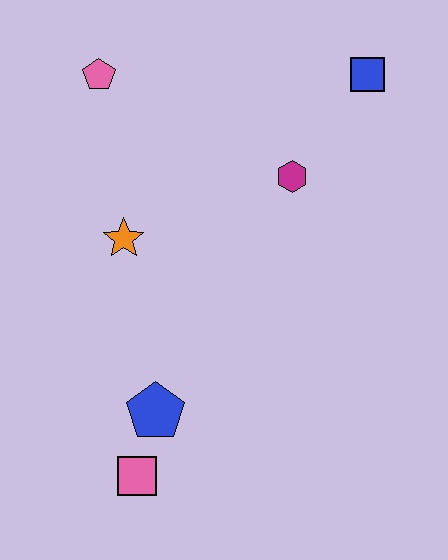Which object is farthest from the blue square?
The pink square is farthest from the blue square.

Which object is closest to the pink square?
The blue pentagon is closest to the pink square.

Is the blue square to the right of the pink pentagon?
Yes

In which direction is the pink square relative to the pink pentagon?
The pink square is below the pink pentagon.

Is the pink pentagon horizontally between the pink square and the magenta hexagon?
No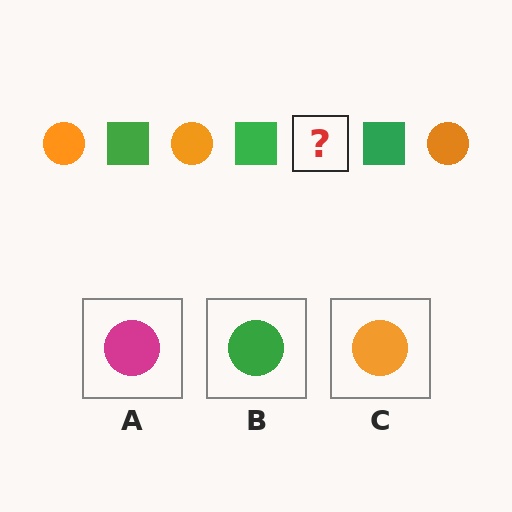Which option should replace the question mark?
Option C.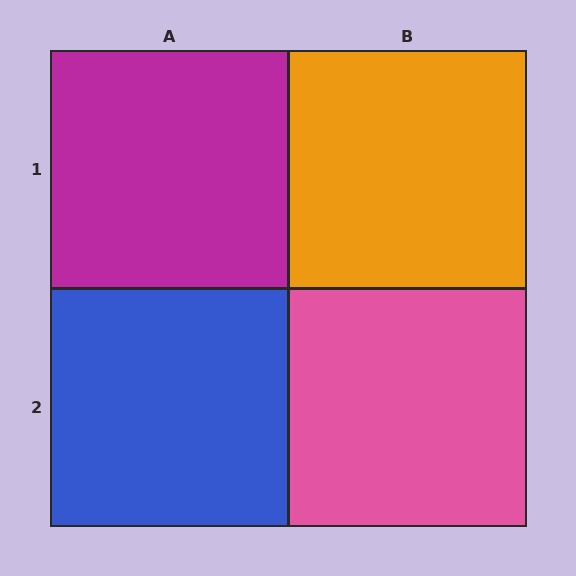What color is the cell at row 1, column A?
Magenta.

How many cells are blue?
1 cell is blue.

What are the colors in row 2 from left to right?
Blue, pink.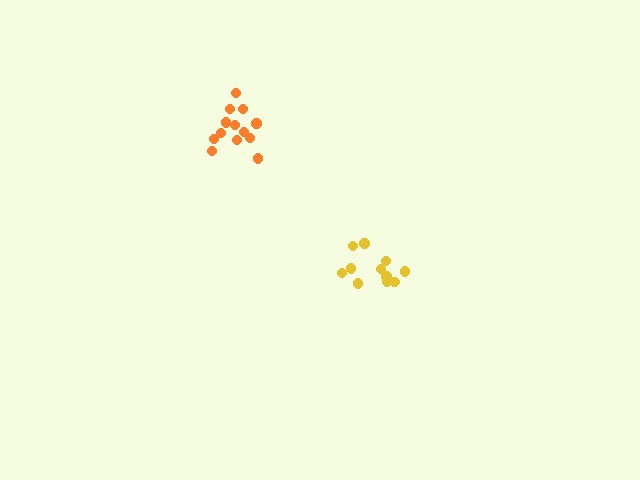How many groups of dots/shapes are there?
There are 2 groups.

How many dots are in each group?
Group 1: 11 dots, Group 2: 13 dots (24 total).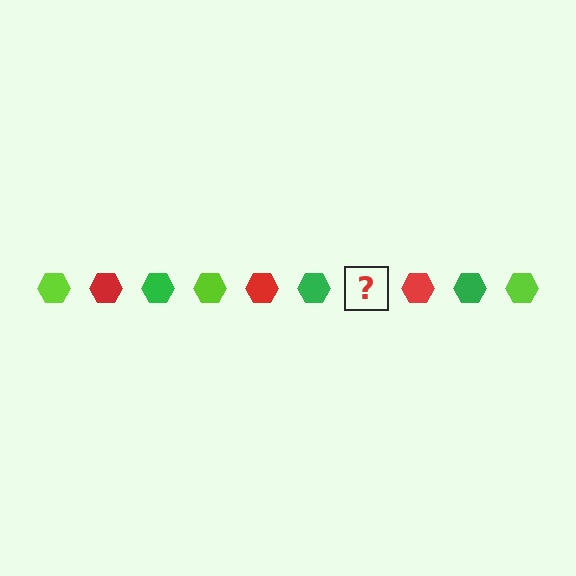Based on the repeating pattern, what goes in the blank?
The blank should be a lime hexagon.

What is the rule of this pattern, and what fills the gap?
The rule is that the pattern cycles through lime, red, green hexagons. The gap should be filled with a lime hexagon.